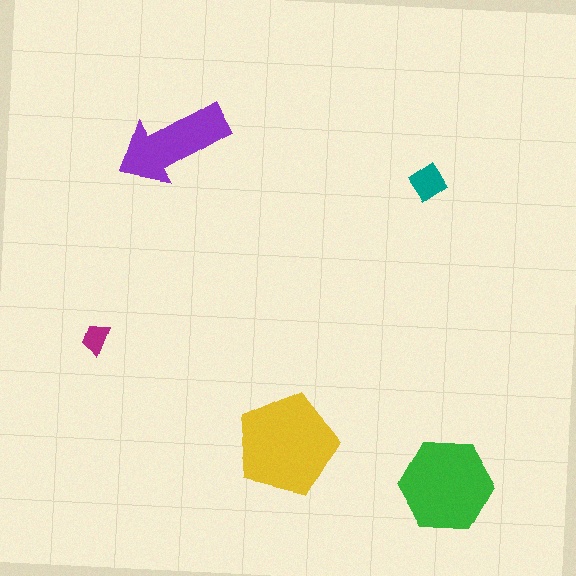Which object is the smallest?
The magenta trapezoid.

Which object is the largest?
The yellow pentagon.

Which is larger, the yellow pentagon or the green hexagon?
The yellow pentagon.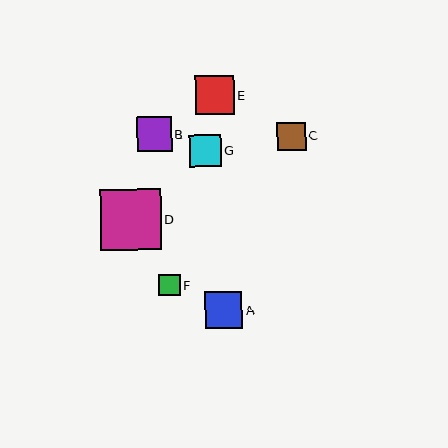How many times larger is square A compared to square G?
Square A is approximately 1.2 times the size of square G.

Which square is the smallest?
Square F is the smallest with a size of approximately 21 pixels.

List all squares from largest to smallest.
From largest to smallest: D, E, A, B, G, C, F.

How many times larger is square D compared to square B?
Square D is approximately 1.7 times the size of square B.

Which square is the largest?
Square D is the largest with a size of approximately 61 pixels.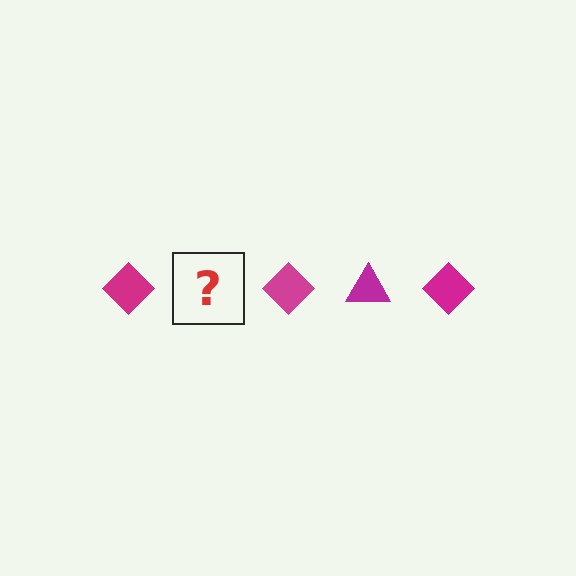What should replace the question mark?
The question mark should be replaced with a magenta triangle.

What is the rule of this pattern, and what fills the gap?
The rule is that the pattern cycles through diamond, triangle shapes in magenta. The gap should be filled with a magenta triangle.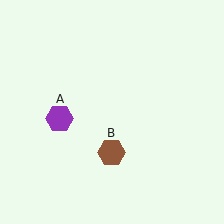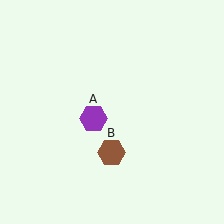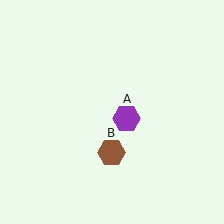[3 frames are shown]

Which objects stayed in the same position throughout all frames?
Brown hexagon (object B) remained stationary.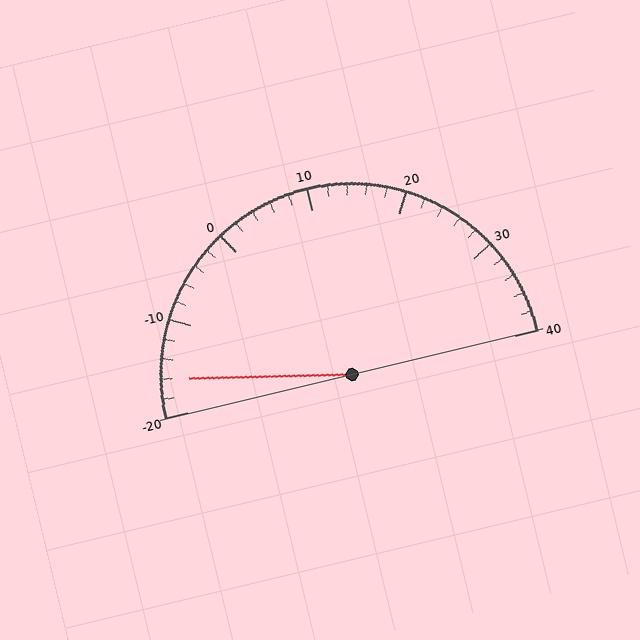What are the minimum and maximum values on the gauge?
The gauge ranges from -20 to 40.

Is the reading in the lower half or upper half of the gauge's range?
The reading is in the lower half of the range (-20 to 40).